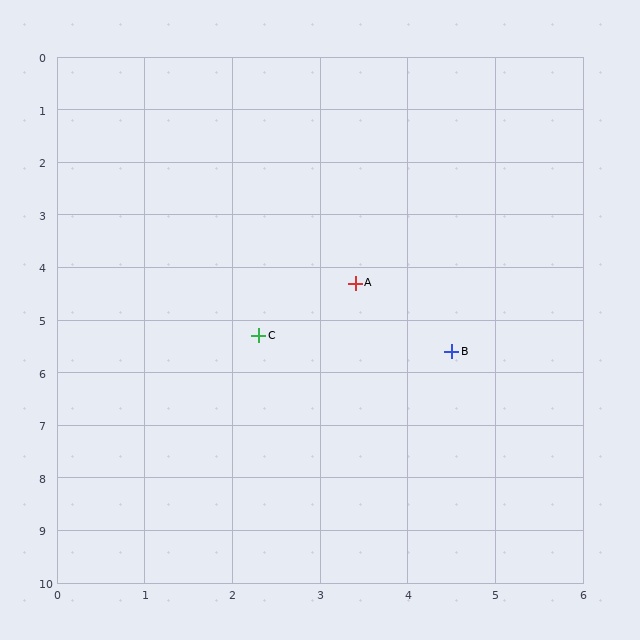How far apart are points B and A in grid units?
Points B and A are about 1.7 grid units apart.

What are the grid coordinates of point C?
Point C is at approximately (2.3, 5.3).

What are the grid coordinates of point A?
Point A is at approximately (3.4, 4.3).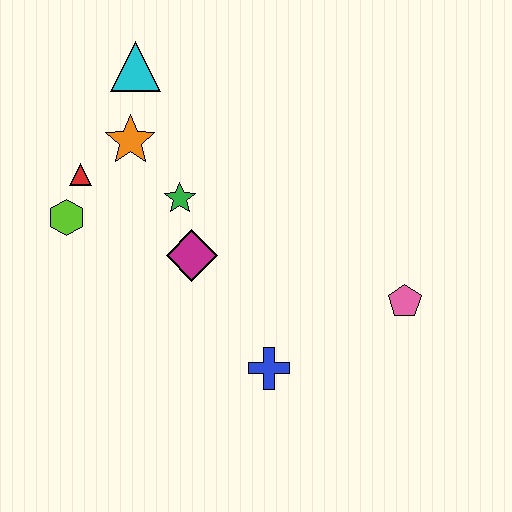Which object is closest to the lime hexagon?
The red triangle is closest to the lime hexagon.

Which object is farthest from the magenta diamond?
The pink pentagon is farthest from the magenta diamond.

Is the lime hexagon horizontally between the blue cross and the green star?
No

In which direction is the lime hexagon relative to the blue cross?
The lime hexagon is to the left of the blue cross.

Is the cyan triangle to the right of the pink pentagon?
No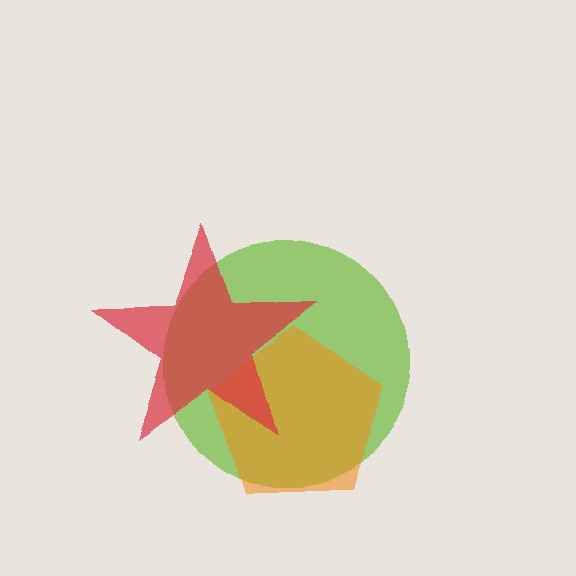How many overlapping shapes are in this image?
There are 3 overlapping shapes in the image.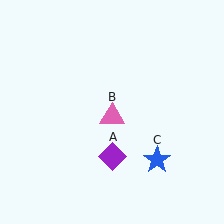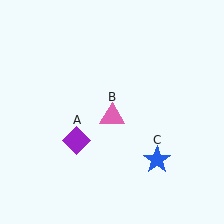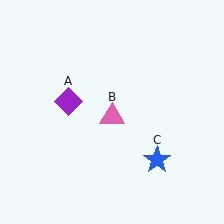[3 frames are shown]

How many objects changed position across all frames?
1 object changed position: purple diamond (object A).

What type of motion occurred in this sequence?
The purple diamond (object A) rotated clockwise around the center of the scene.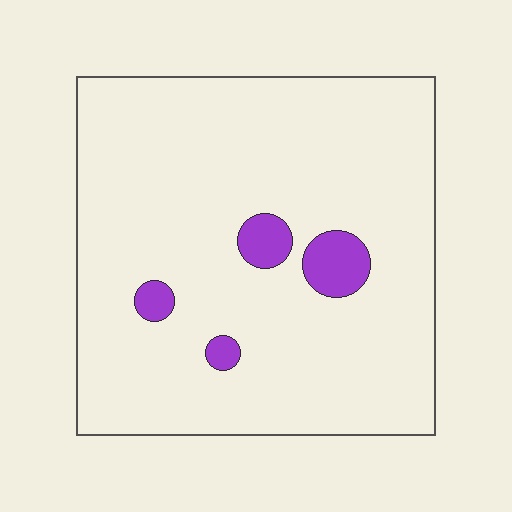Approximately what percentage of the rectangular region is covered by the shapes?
Approximately 5%.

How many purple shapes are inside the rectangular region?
4.